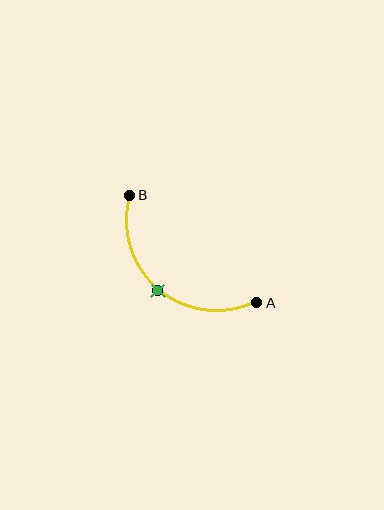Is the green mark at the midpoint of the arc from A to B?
Yes. The green mark lies on the arc at equal arc-length from both A and B — it is the arc midpoint.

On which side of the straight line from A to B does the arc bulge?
The arc bulges below and to the left of the straight line connecting A and B.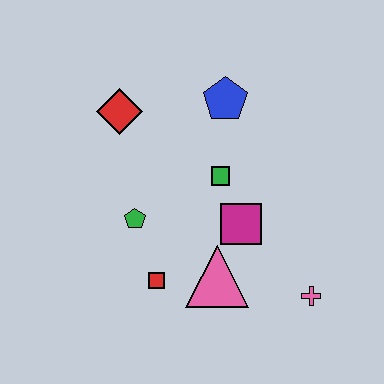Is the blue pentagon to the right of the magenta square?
No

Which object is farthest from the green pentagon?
The pink cross is farthest from the green pentagon.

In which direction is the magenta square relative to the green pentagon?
The magenta square is to the right of the green pentagon.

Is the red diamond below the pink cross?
No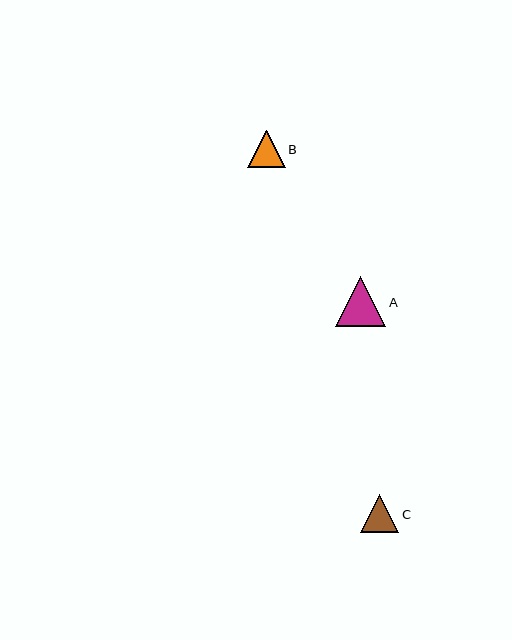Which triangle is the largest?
Triangle A is the largest with a size of approximately 50 pixels.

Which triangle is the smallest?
Triangle B is the smallest with a size of approximately 37 pixels.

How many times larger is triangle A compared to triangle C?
Triangle A is approximately 1.3 times the size of triangle C.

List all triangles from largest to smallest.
From largest to smallest: A, C, B.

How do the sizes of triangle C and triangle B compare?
Triangle C and triangle B are approximately the same size.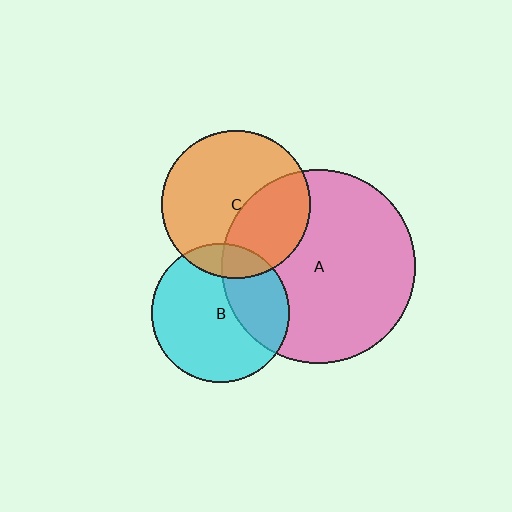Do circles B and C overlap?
Yes.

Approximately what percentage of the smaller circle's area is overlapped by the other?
Approximately 15%.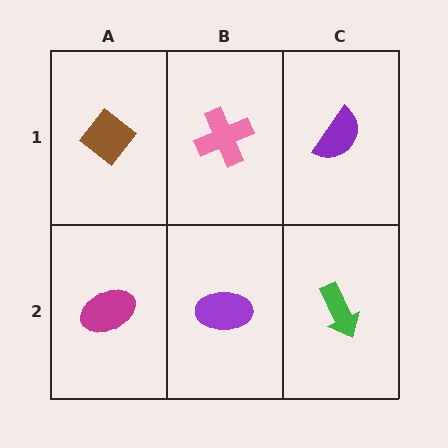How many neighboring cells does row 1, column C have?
2.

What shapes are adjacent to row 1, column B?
A purple ellipse (row 2, column B), a brown diamond (row 1, column A), a purple semicircle (row 1, column C).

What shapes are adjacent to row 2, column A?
A brown diamond (row 1, column A), a purple ellipse (row 2, column B).